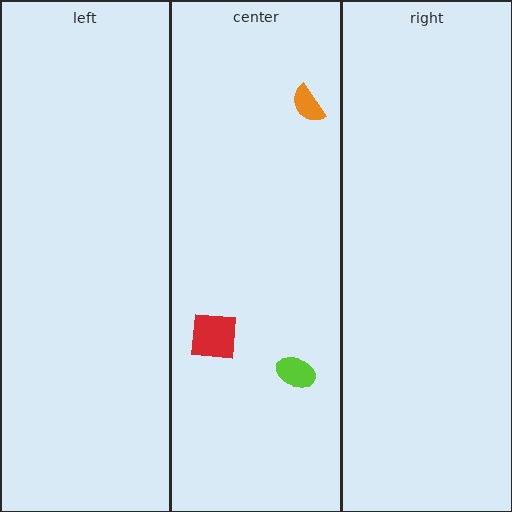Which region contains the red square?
The center region.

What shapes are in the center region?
The red square, the lime ellipse, the orange semicircle.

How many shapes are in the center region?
3.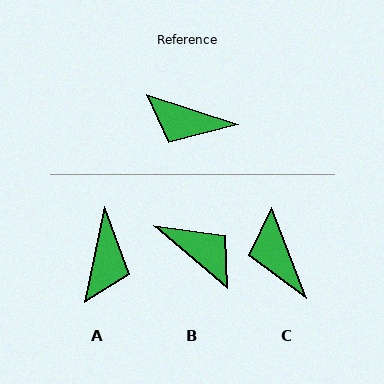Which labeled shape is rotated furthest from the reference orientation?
B, about 158 degrees away.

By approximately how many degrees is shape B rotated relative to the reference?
Approximately 158 degrees counter-clockwise.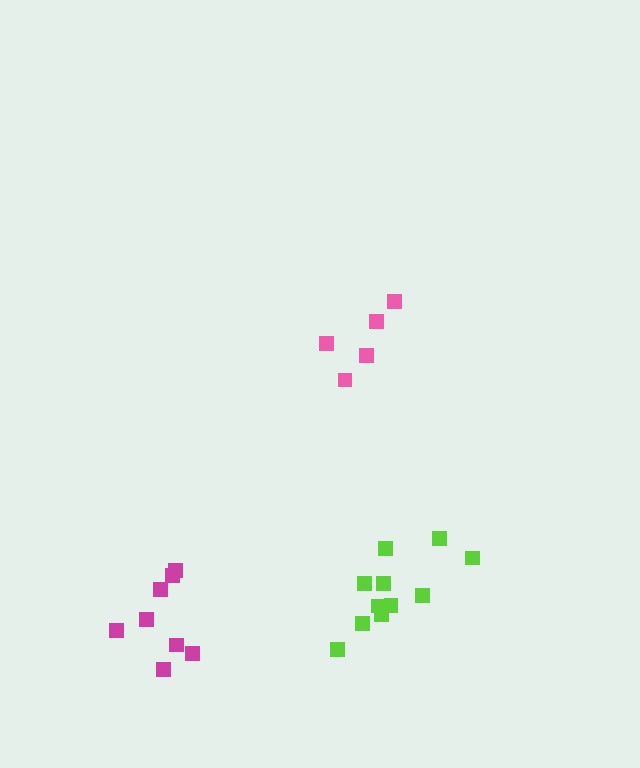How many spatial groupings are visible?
There are 3 spatial groupings.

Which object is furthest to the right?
The lime cluster is rightmost.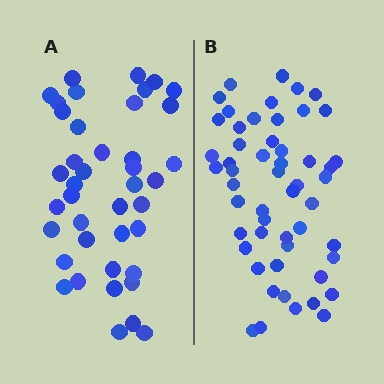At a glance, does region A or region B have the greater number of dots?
Region B (the right region) has more dots.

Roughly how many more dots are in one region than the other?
Region B has roughly 12 or so more dots than region A.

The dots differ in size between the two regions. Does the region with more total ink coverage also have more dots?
No. Region A has more total ink coverage because its dots are larger, but region B actually contains more individual dots. Total area can be misleading — the number of items is what matters here.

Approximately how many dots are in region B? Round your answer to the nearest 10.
About 50 dots. (The exact count is 53, which rounds to 50.)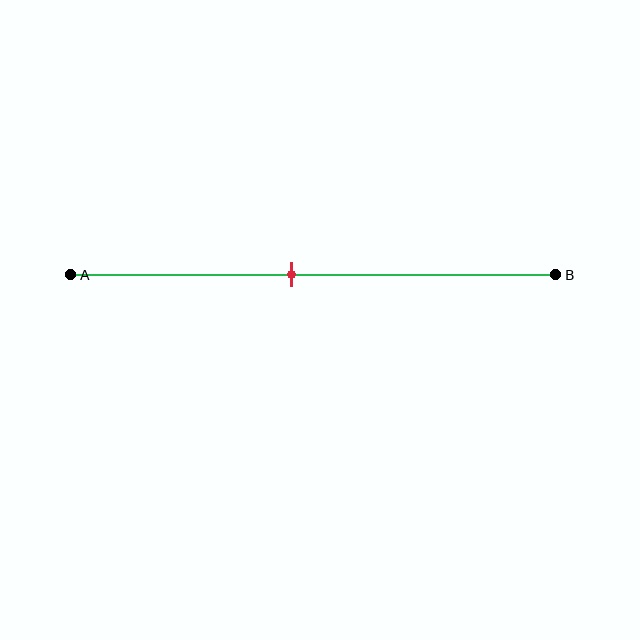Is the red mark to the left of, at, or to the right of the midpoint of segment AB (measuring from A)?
The red mark is to the left of the midpoint of segment AB.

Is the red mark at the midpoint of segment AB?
No, the mark is at about 45% from A, not at the 50% midpoint.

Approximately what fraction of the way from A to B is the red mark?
The red mark is approximately 45% of the way from A to B.